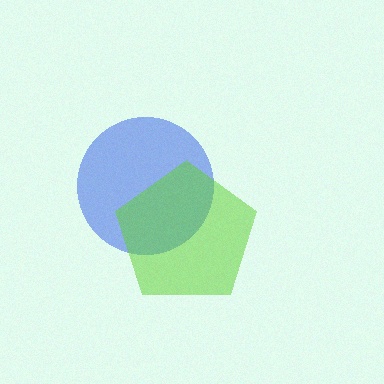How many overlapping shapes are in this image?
There are 2 overlapping shapes in the image.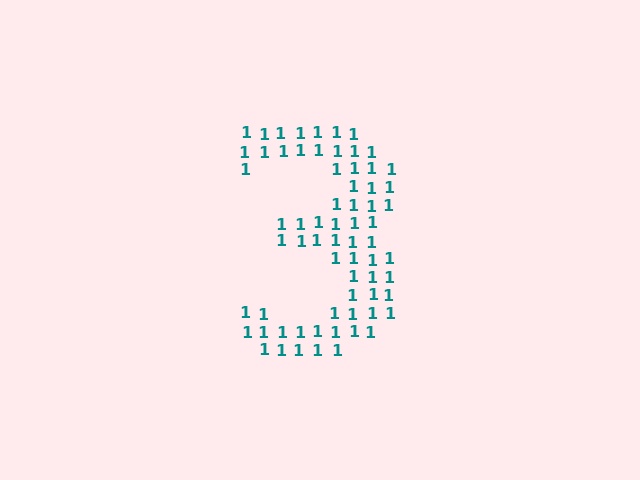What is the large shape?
The large shape is the digit 3.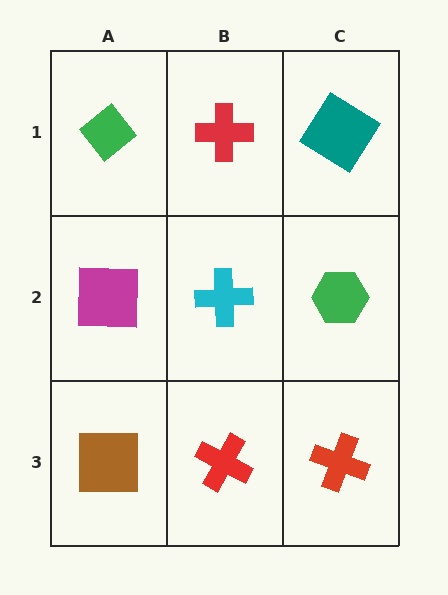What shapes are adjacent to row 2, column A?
A green diamond (row 1, column A), a brown square (row 3, column A), a cyan cross (row 2, column B).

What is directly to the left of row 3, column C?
A red cross.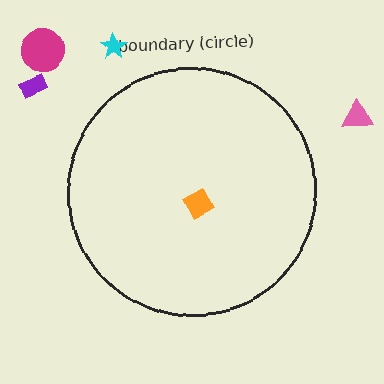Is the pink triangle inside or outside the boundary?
Outside.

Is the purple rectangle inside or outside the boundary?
Outside.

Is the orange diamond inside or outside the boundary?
Inside.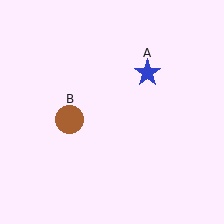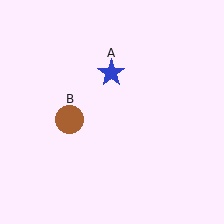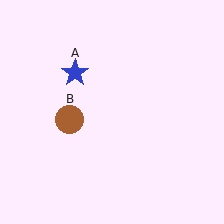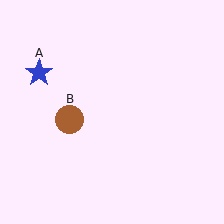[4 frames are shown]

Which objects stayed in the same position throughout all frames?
Brown circle (object B) remained stationary.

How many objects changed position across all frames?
1 object changed position: blue star (object A).